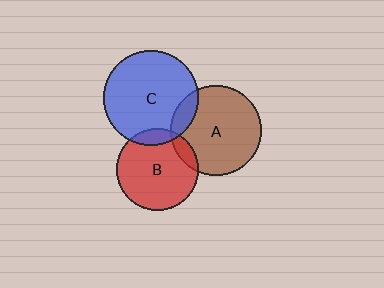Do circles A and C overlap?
Yes.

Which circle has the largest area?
Circle C (blue).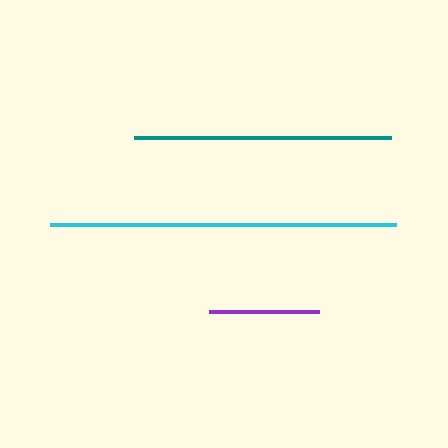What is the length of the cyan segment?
The cyan segment is approximately 346 pixels long.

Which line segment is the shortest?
The purple line is the shortest at approximately 110 pixels.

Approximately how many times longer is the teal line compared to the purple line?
The teal line is approximately 2.3 times the length of the purple line.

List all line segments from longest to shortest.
From longest to shortest: cyan, teal, purple.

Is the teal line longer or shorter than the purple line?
The teal line is longer than the purple line.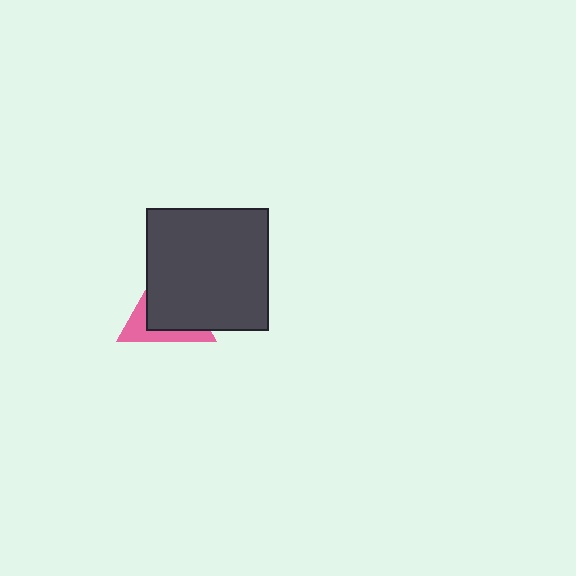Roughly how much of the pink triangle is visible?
A small part of it is visible (roughly 32%).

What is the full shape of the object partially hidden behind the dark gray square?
The partially hidden object is a pink triangle.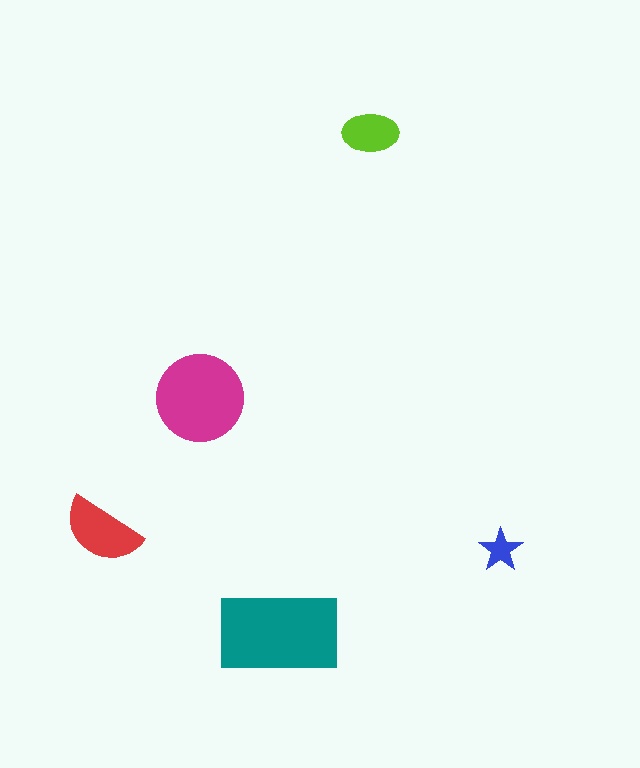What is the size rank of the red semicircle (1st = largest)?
3rd.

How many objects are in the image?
There are 5 objects in the image.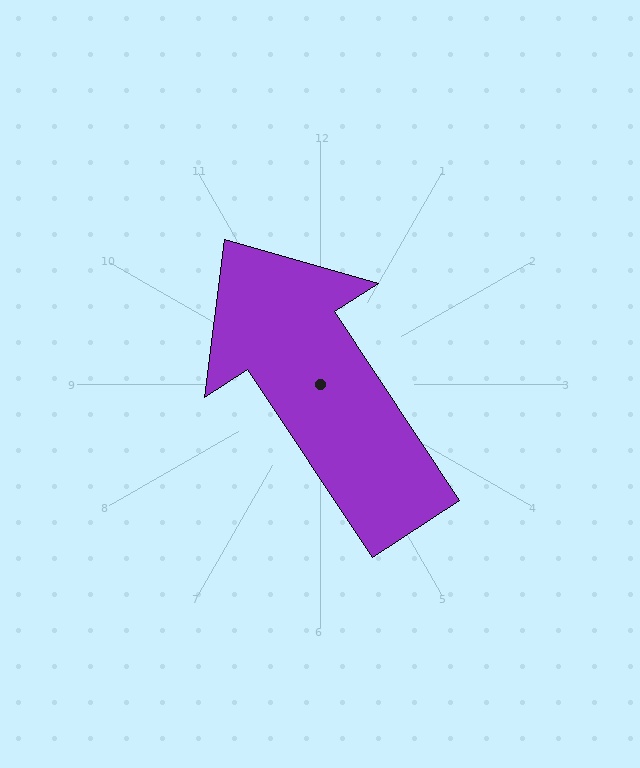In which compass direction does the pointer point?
Northwest.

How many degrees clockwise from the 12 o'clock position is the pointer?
Approximately 327 degrees.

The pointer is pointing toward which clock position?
Roughly 11 o'clock.